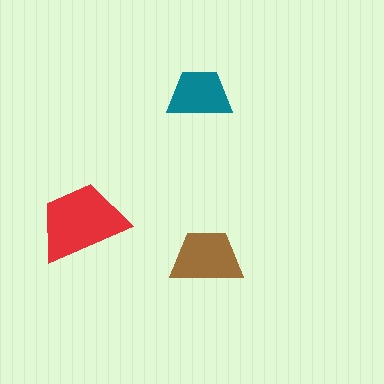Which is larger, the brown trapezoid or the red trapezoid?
The red one.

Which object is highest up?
The teal trapezoid is topmost.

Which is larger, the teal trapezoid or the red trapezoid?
The red one.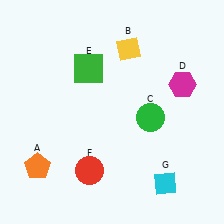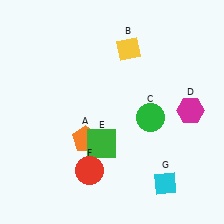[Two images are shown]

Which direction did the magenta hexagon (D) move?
The magenta hexagon (D) moved down.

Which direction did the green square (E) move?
The green square (E) moved down.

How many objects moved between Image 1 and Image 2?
3 objects moved between the two images.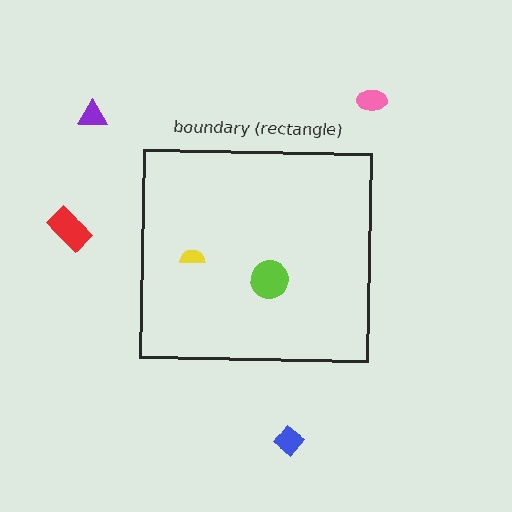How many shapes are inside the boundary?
2 inside, 4 outside.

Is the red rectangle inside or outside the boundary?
Outside.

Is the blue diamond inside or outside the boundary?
Outside.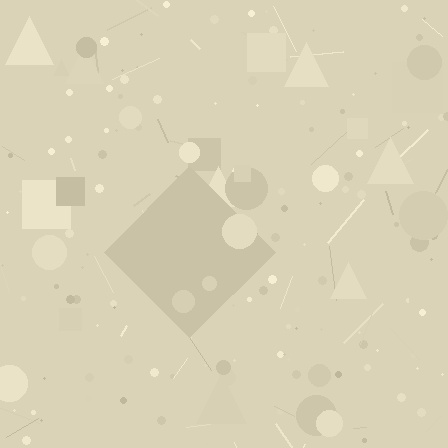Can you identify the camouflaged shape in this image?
The camouflaged shape is a diamond.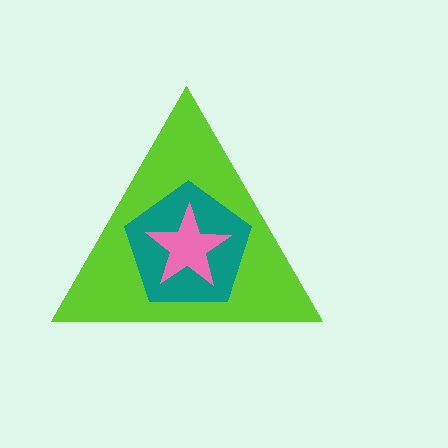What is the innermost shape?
The pink star.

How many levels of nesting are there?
3.